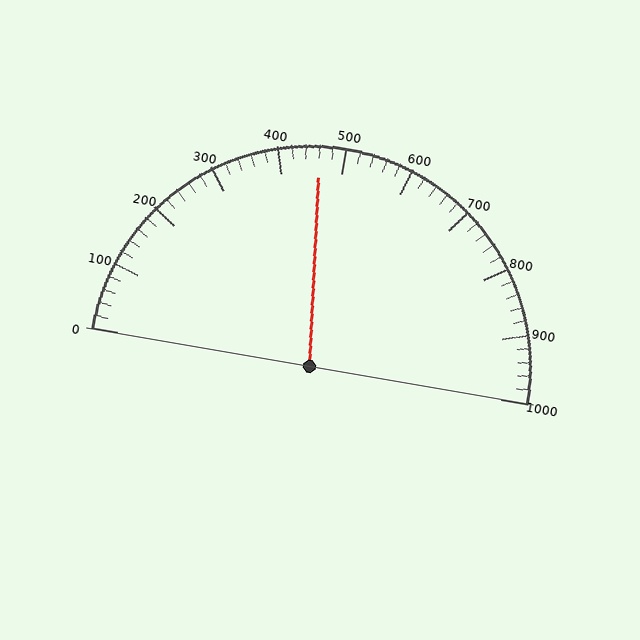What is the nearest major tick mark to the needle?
The nearest major tick mark is 500.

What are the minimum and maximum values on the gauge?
The gauge ranges from 0 to 1000.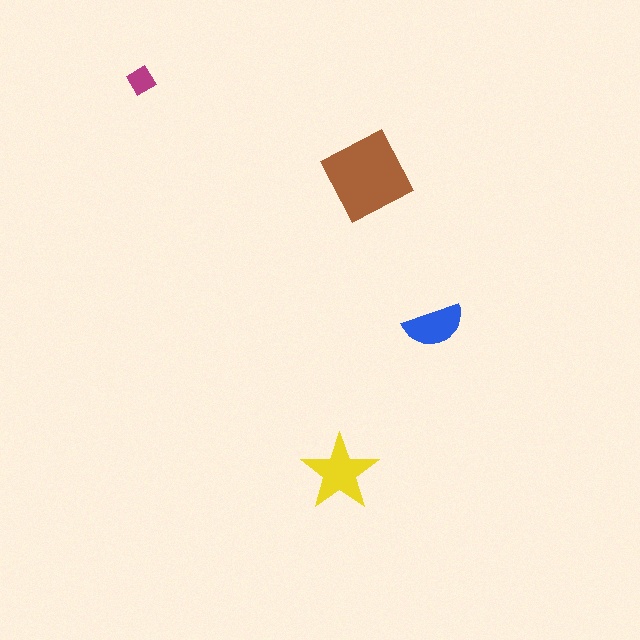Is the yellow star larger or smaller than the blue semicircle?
Larger.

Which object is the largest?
The brown square.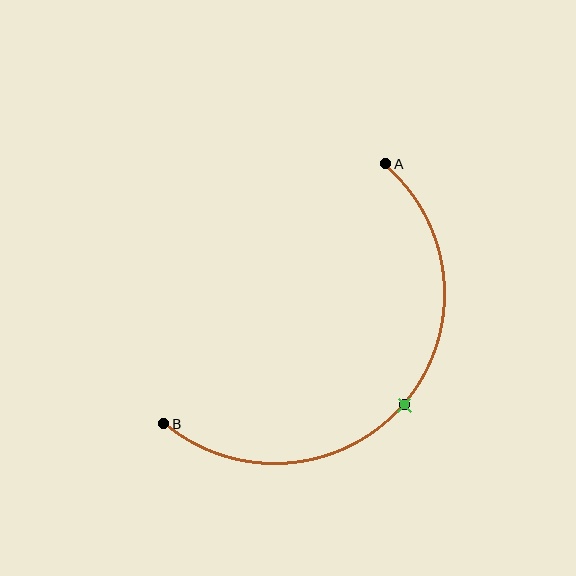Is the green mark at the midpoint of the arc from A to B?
Yes. The green mark lies on the arc at equal arc-length from both A and B — it is the arc midpoint.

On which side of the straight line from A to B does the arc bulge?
The arc bulges below and to the right of the straight line connecting A and B.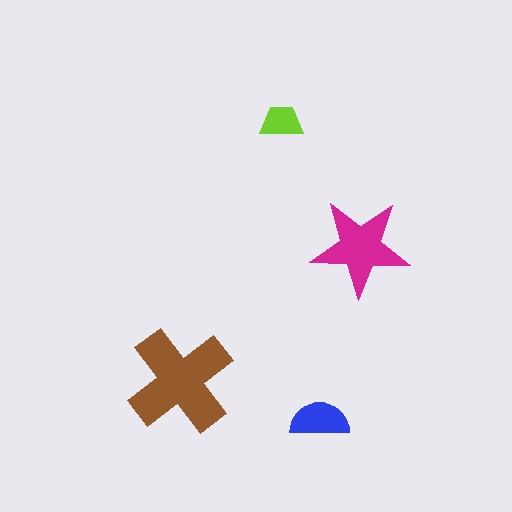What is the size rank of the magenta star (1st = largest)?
2nd.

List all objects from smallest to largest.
The lime trapezoid, the blue semicircle, the magenta star, the brown cross.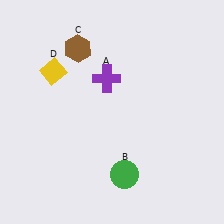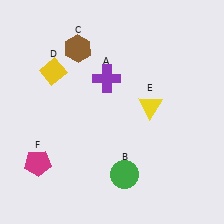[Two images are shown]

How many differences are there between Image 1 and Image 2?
There are 2 differences between the two images.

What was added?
A yellow triangle (E), a magenta pentagon (F) were added in Image 2.